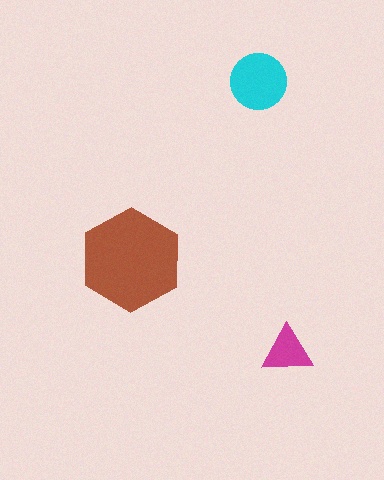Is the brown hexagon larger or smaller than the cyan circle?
Larger.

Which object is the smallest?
The magenta triangle.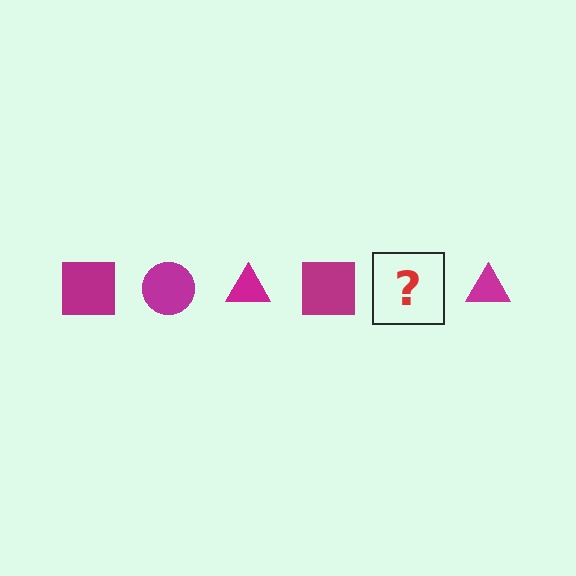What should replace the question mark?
The question mark should be replaced with a magenta circle.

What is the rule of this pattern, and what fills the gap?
The rule is that the pattern cycles through square, circle, triangle shapes in magenta. The gap should be filled with a magenta circle.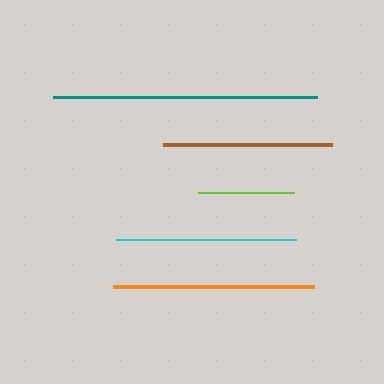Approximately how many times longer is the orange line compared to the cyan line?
The orange line is approximately 1.1 times the length of the cyan line.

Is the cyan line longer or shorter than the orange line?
The orange line is longer than the cyan line.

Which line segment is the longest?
The teal line is the longest at approximately 264 pixels.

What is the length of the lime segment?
The lime segment is approximately 96 pixels long.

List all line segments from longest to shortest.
From longest to shortest: teal, orange, cyan, brown, lime.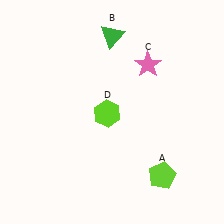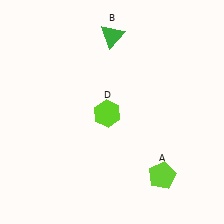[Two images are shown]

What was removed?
The pink star (C) was removed in Image 2.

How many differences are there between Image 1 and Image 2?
There is 1 difference between the two images.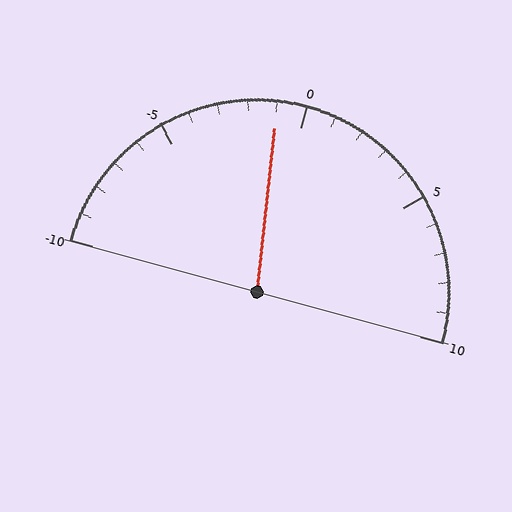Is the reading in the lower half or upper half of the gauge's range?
The reading is in the lower half of the range (-10 to 10).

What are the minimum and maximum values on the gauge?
The gauge ranges from -10 to 10.